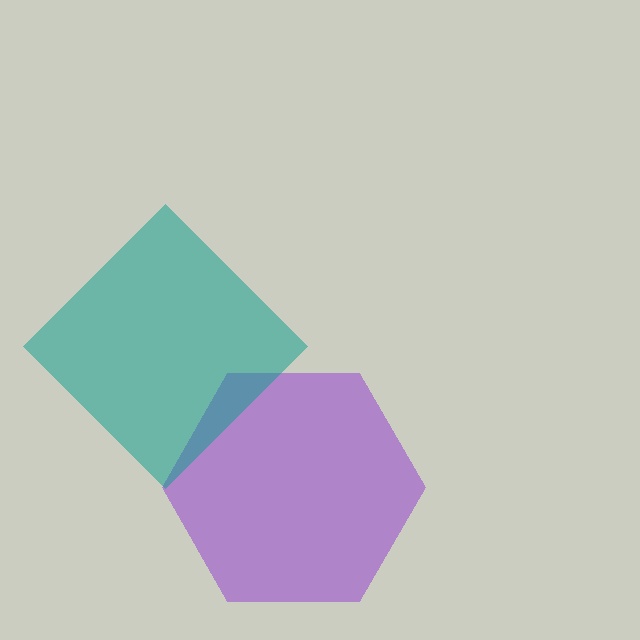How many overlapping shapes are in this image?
There are 2 overlapping shapes in the image.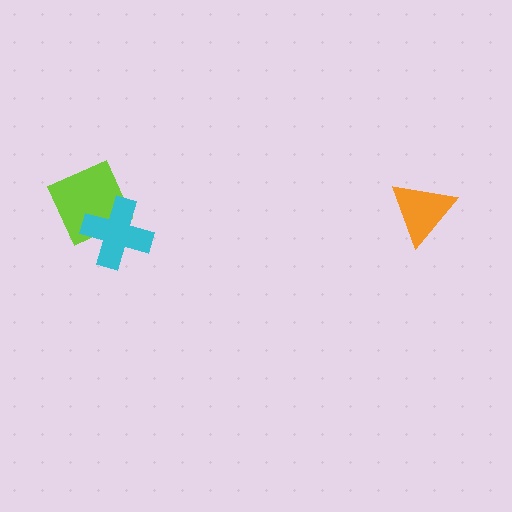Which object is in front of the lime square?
The cyan cross is in front of the lime square.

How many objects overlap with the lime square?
1 object overlaps with the lime square.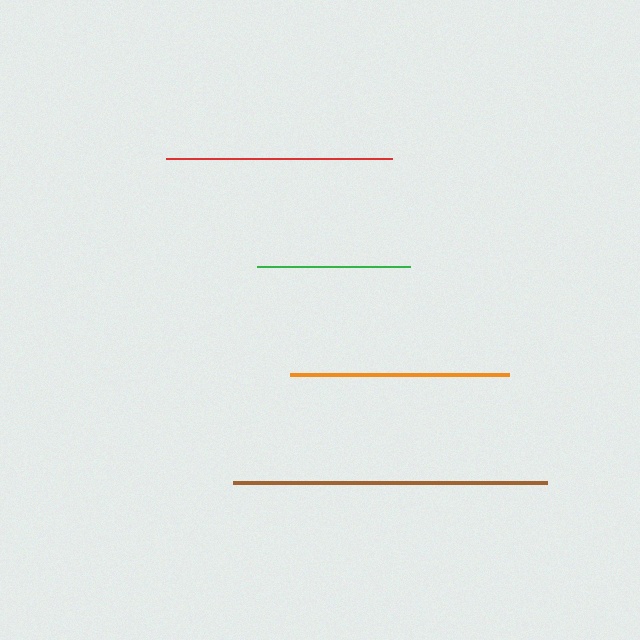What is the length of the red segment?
The red segment is approximately 226 pixels long.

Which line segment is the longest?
The brown line is the longest at approximately 314 pixels.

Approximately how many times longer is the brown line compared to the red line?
The brown line is approximately 1.4 times the length of the red line.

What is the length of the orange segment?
The orange segment is approximately 218 pixels long.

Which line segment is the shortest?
The green line is the shortest at approximately 153 pixels.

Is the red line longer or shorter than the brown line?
The brown line is longer than the red line.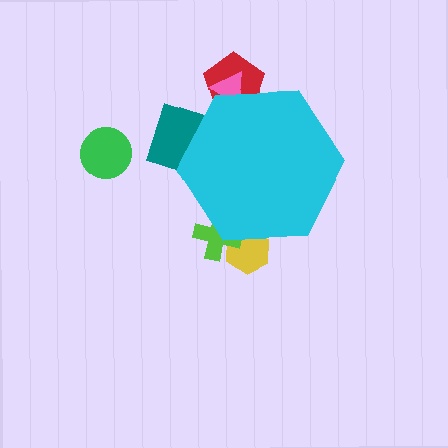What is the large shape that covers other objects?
A cyan hexagon.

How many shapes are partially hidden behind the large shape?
5 shapes are partially hidden.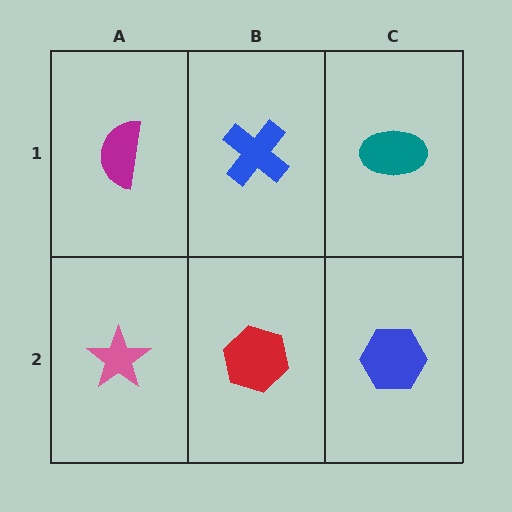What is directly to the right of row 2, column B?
A blue hexagon.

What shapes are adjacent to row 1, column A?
A pink star (row 2, column A), a blue cross (row 1, column B).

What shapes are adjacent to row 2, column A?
A magenta semicircle (row 1, column A), a red hexagon (row 2, column B).